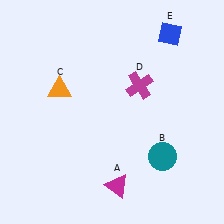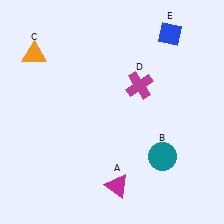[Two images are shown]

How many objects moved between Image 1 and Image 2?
1 object moved between the two images.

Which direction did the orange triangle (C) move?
The orange triangle (C) moved up.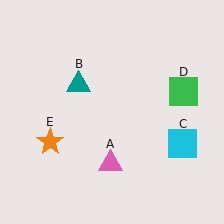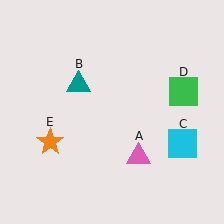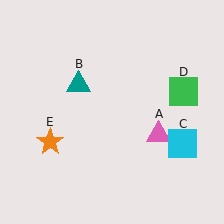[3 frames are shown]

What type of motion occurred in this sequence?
The pink triangle (object A) rotated counterclockwise around the center of the scene.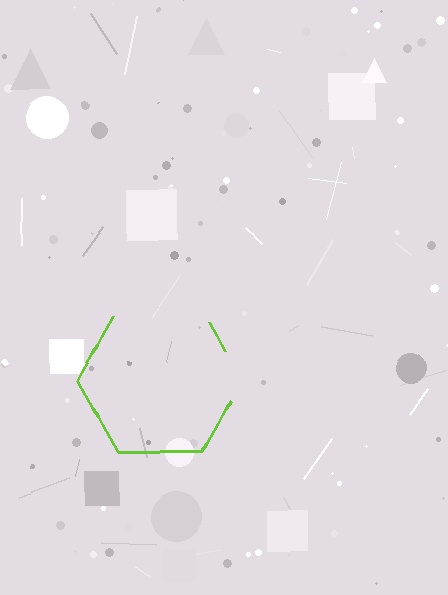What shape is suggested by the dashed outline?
The dashed outline suggests a hexagon.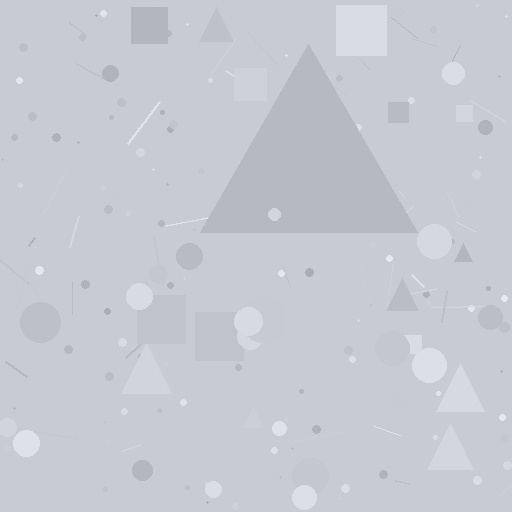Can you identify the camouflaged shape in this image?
The camouflaged shape is a triangle.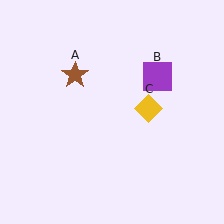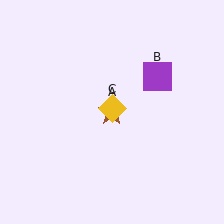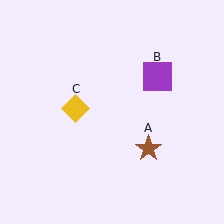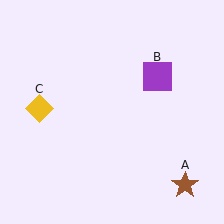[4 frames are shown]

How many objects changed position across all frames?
2 objects changed position: brown star (object A), yellow diamond (object C).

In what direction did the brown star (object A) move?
The brown star (object A) moved down and to the right.